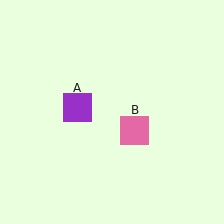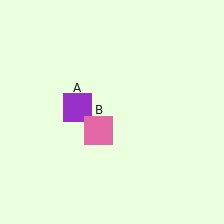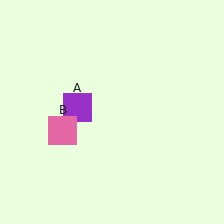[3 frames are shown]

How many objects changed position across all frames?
1 object changed position: pink square (object B).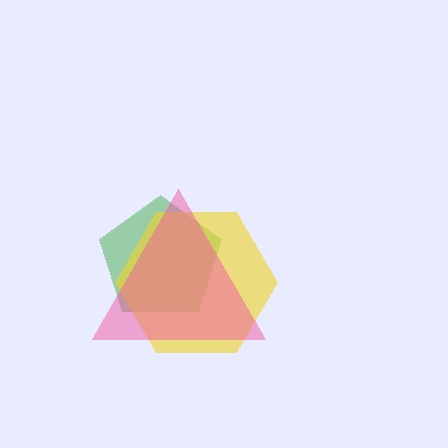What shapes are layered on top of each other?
The layered shapes are: a green pentagon, a yellow hexagon, a pink triangle.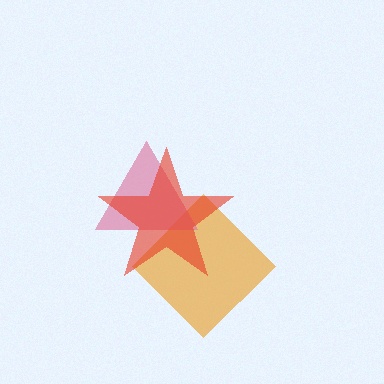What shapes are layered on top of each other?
The layered shapes are: an orange diamond, a pink triangle, a red star.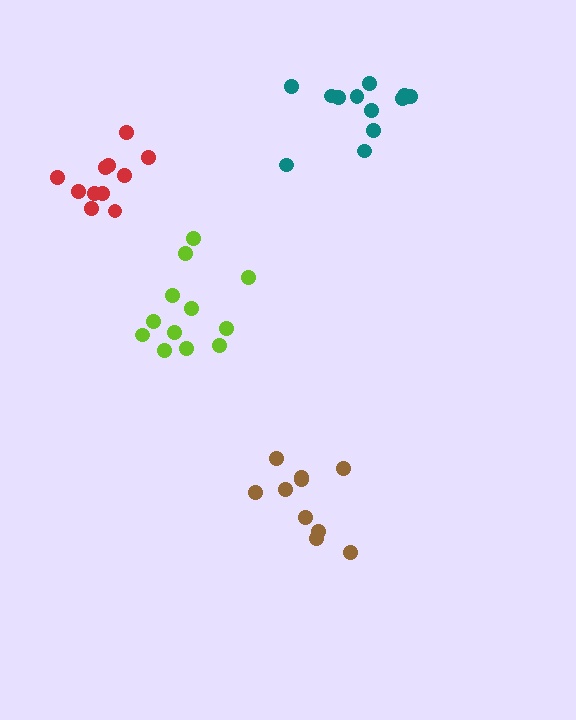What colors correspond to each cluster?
The clusters are colored: lime, teal, red, brown.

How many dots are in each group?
Group 1: 12 dots, Group 2: 12 dots, Group 3: 11 dots, Group 4: 10 dots (45 total).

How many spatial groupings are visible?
There are 4 spatial groupings.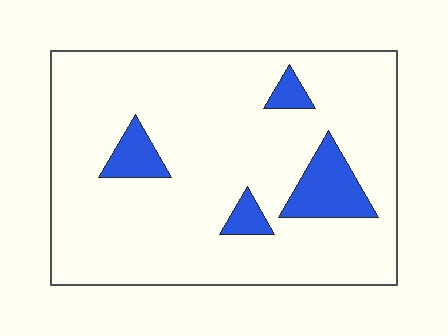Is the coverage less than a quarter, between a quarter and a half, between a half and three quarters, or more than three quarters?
Less than a quarter.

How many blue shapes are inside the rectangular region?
4.